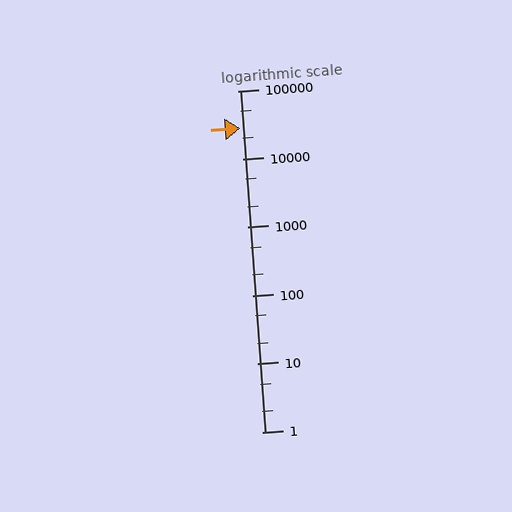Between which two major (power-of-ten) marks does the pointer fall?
The pointer is between 10000 and 100000.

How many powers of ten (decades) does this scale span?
The scale spans 5 decades, from 1 to 100000.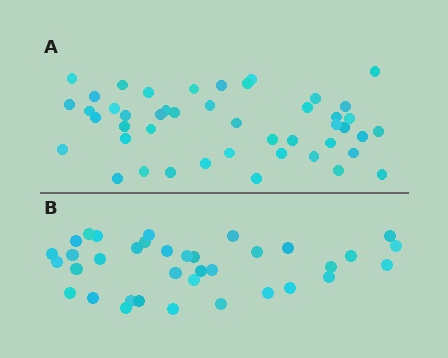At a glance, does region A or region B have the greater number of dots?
Region A (the top region) has more dots.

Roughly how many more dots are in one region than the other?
Region A has roughly 10 or so more dots than region B.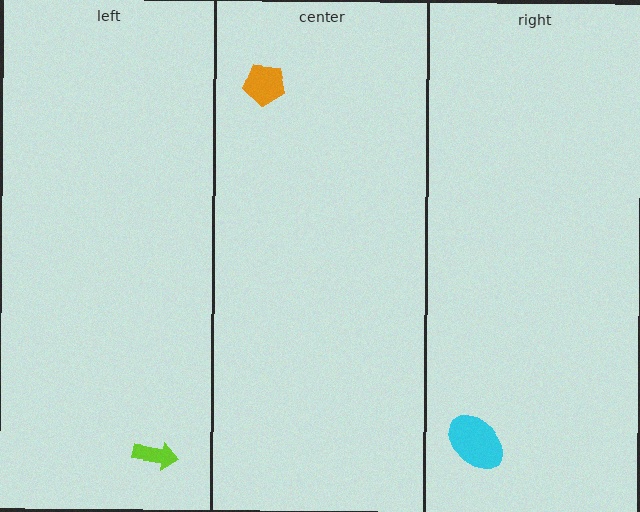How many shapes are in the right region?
1.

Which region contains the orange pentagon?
The center region.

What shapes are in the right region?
The cyan ellipse.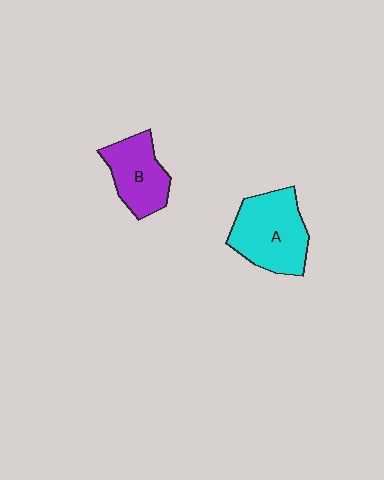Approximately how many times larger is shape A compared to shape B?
Approximately 1.4 times.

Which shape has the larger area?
Shape A (cyan).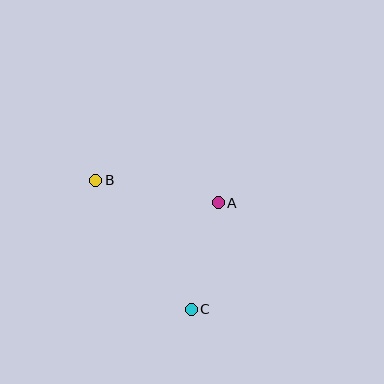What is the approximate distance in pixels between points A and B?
The distance between A and B is approximately 125 pixels.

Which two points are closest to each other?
Points A and C are closest to each other.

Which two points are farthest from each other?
Points B and C are farthest from each other.